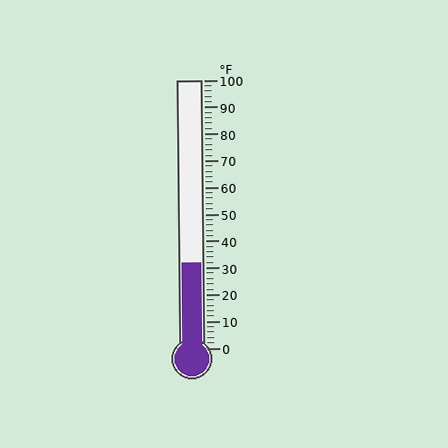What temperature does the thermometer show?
The thermometer shows approximately 32°F.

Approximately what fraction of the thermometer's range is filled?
The thermometer is filled to approximately 30% of its range.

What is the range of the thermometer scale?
The thermometer scale ranges from 0°F to 100°F.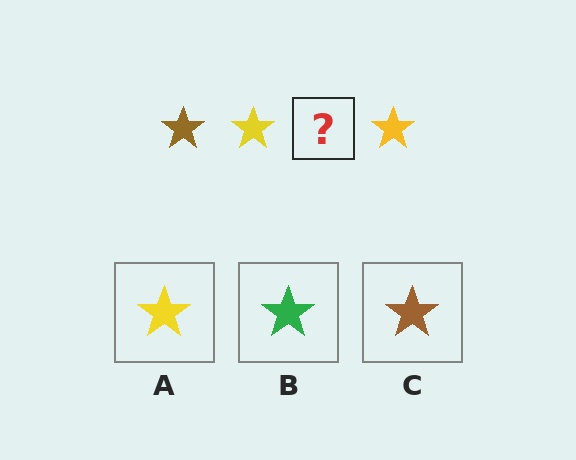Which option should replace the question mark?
Option C.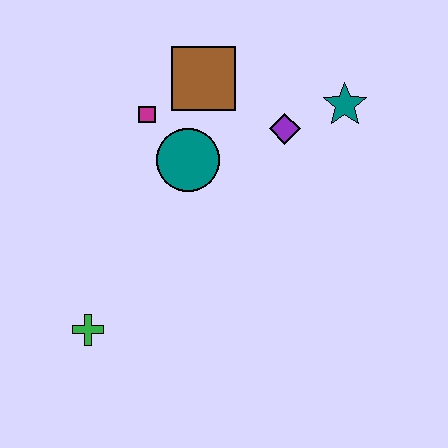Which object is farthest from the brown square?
The green cross is farthest from the brown square.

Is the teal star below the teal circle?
No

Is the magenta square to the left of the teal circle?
Yes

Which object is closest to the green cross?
The teal circle is closest to the green cross.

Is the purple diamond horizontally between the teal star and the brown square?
Yes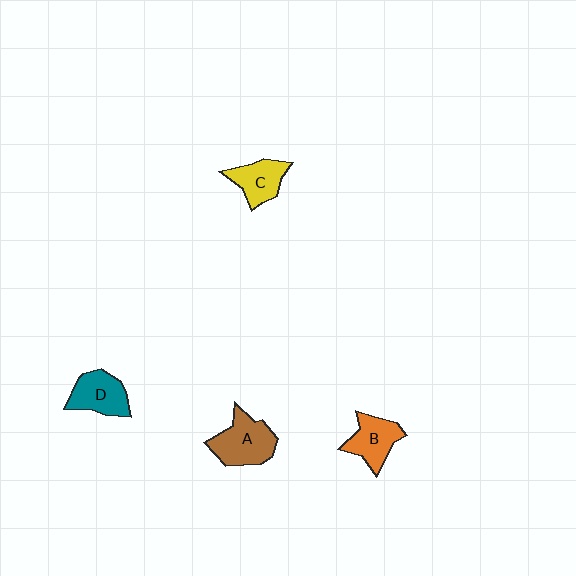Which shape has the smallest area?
Shape C (yellow).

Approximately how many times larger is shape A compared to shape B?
Approximately 1.3 times.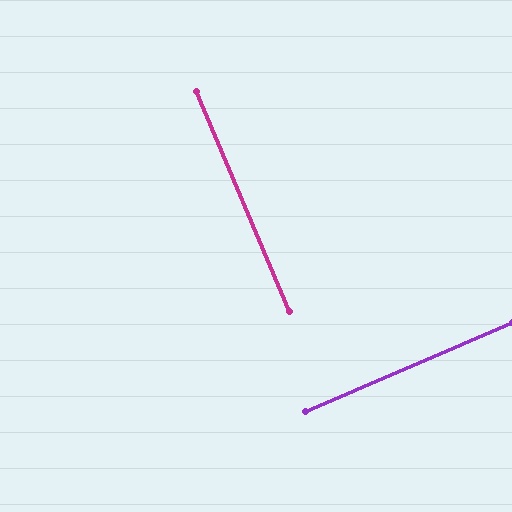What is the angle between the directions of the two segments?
Approximately 90 degrees.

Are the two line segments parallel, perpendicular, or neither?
Perpendicular — they meet at approximately 90°.